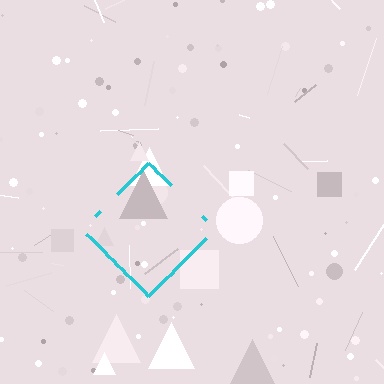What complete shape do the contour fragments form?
The contour fragments form a diamond.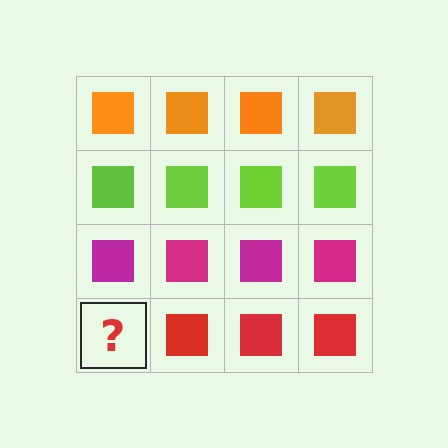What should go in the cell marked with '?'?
The missing cell should contain a red square.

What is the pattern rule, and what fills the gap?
The rule is that each row has a consistent color. The gap should be filled with a red square.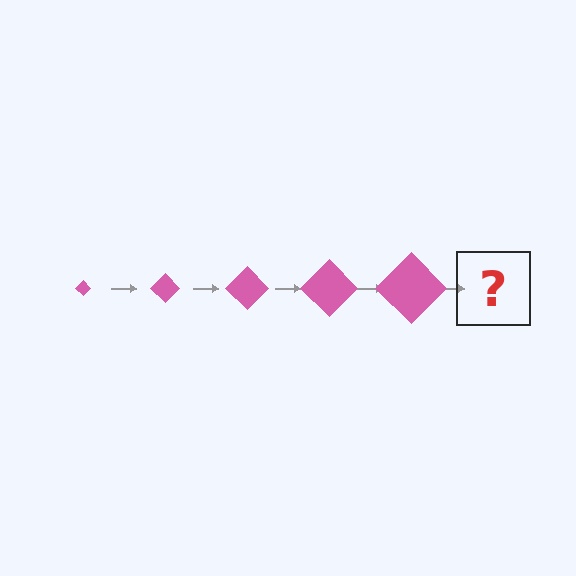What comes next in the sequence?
The next element should be a pink diamond, larger than the previous one.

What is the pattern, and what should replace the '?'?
The pattern is that the diamond gets progressively larger each step. The '?' should be a pink diamond, larger than the previous one.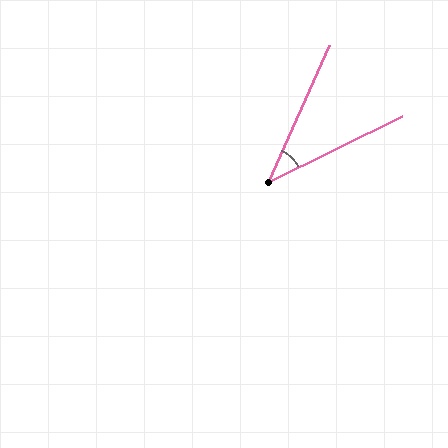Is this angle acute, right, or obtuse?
It is acute.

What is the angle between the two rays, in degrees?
Approximately 40 degrees.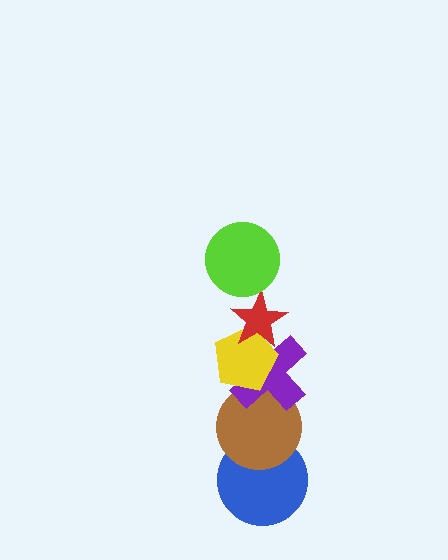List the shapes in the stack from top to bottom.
From top to bottom: the lime circle, the red star, the yellow pentagon, the purple cross, the brown circle, the blue circle.